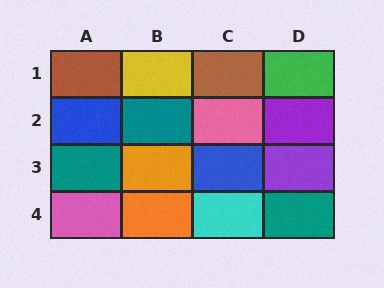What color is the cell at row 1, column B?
Yellow.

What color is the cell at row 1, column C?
Brown.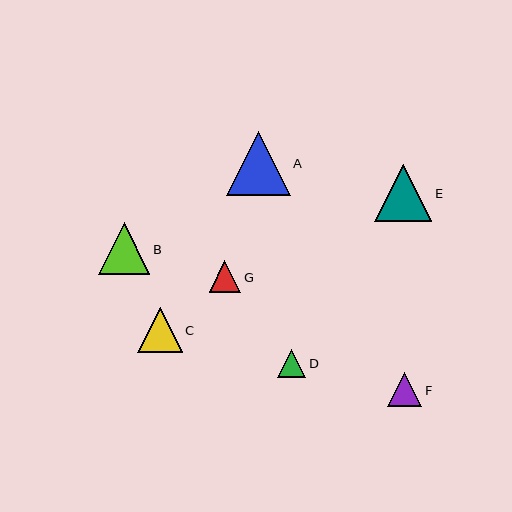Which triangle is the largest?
Triangle A is the largest with a size of approximately 64 pixels.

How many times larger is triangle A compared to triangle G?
Triangle A is approximately 2.0 times the size of triangle G.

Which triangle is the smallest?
Triangle D is the smallest with a size of approximately 28 pixels.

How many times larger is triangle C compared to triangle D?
Triangle C is approximately 1.6 times the size of triangle D.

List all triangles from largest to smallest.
From largest to smallest: A, E, B, C, F, G, D.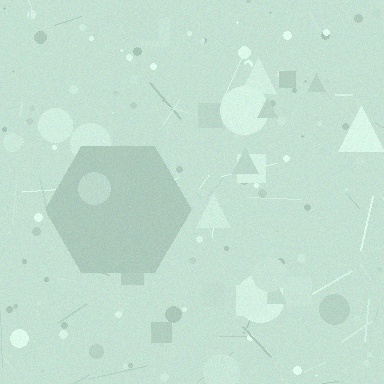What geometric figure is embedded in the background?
A hexagon is embedded in the background.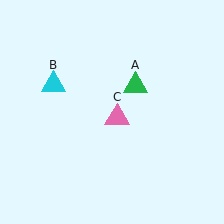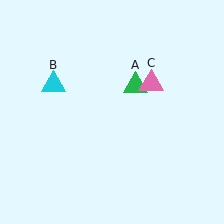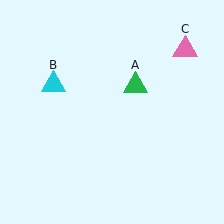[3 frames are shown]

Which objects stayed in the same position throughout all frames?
Green triangle (object A) and cyan triangle (object B) remained stationary.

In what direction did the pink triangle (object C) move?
The pink triangle (object C) moved up and to the right.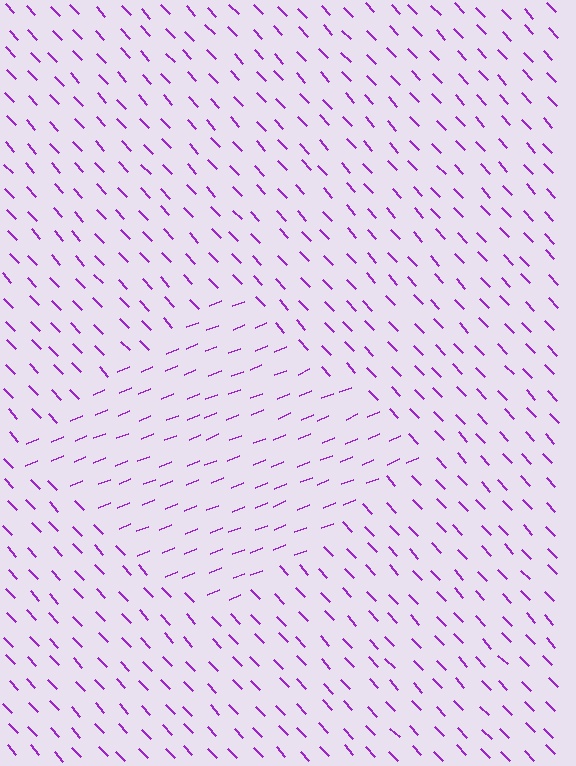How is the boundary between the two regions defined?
The boundary is defined purely by a change in line orientation (approximately 69 degrees difference). All lines are the same color and thickness.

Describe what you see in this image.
The image is filled with small purple line segments. A diamond region in the image has lines oriented differently from the surrounding lines, creating a visible texture boundary.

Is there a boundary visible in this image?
Yes, there is a texture boundary formed by a change in line orientation.